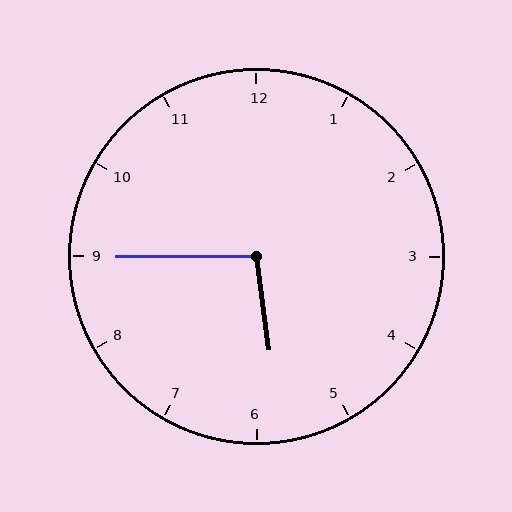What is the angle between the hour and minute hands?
Approximately 98 degrees.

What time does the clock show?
5:45.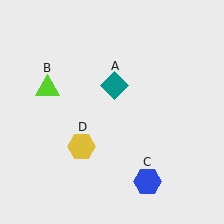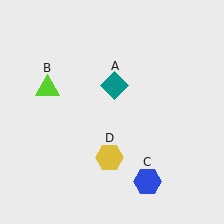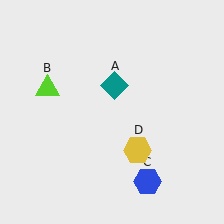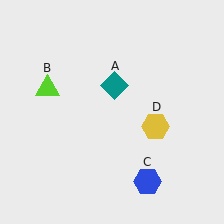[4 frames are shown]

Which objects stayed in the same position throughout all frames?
Teal diamond (object A) and lime triangle (object B) and blue hexagon (object C) remained stationary.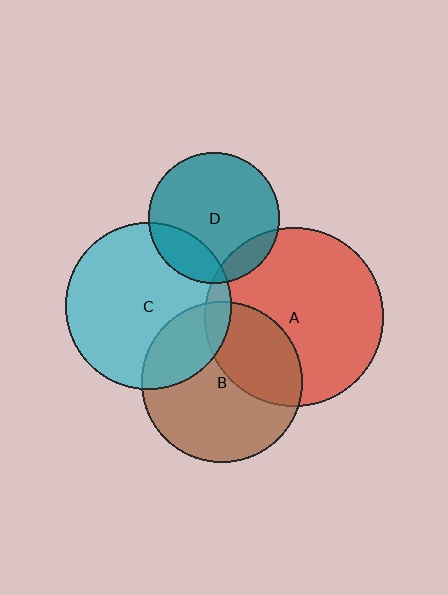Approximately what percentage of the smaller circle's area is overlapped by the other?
Approximately 10%.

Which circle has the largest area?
Circle A (red).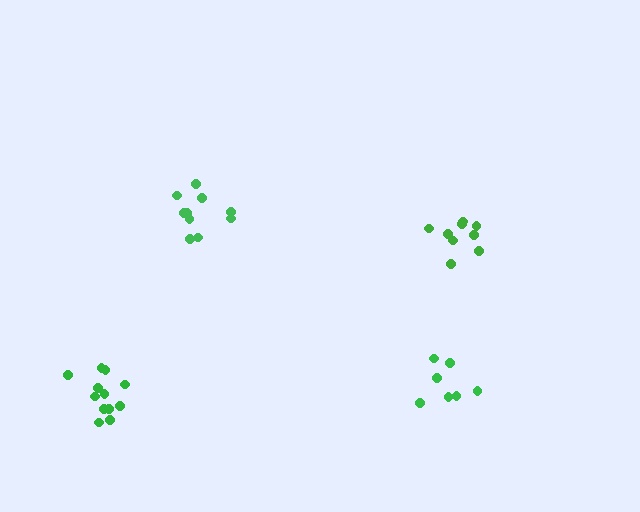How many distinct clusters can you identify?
There are 4 distinct clusters.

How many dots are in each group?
Group 1: 7 dots, Group 2: 10 dots, Group 3: 12 dots, Group 4: 9 dots (38 total).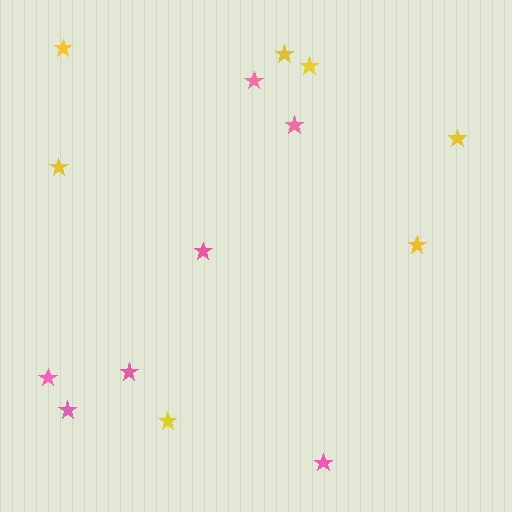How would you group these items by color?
There are 2 groups: one group of pink stars (7) and one group of yellow stars (7).